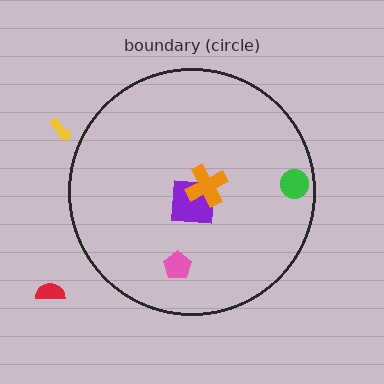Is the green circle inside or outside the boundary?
Inside.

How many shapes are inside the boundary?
4 inside, 2 outside.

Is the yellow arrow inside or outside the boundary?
Outside.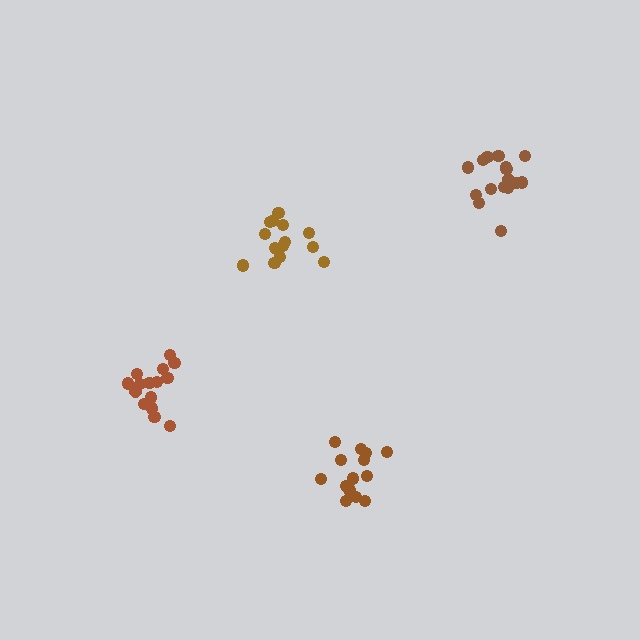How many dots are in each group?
Group 1: 14 dots, Group 2: 15 dots, Group 3: 15 dots, Group 4: 17 dots (61 total).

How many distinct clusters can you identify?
There are 4 distinct clusters.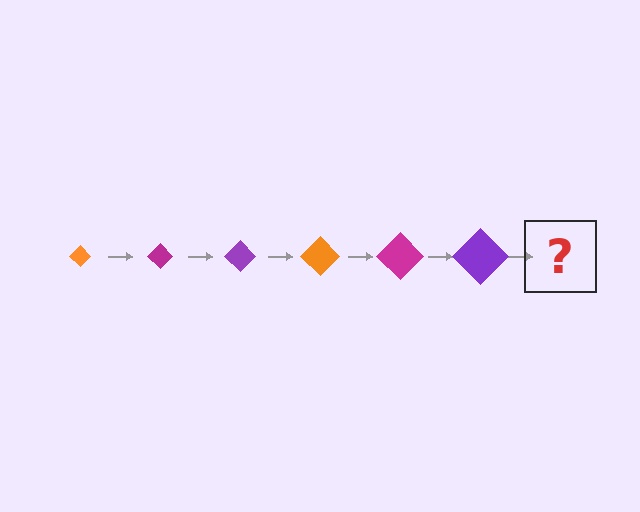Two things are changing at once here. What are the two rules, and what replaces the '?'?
The two rules are that the diamond grows larger each step and the color cycles through orange, magenta, and purple. The '?' should be an orange diamond, larger than the previous one.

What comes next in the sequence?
The next element should be an orange diamond, larger than the previous one.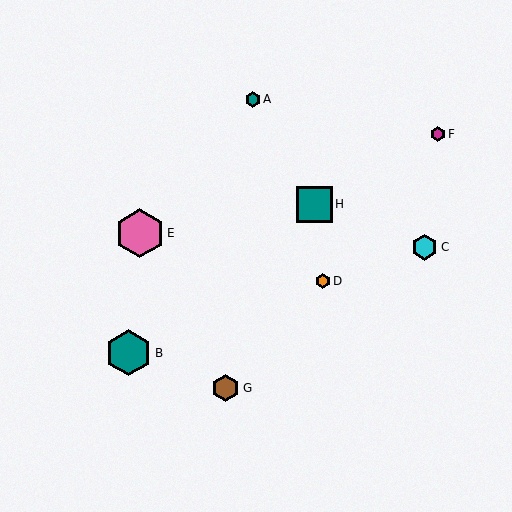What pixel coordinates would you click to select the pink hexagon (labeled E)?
Click at (140, 233) to select the pink hexagon E.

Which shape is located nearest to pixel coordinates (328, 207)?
The teal square (labeled H) at (315, 204) is nearest to that location.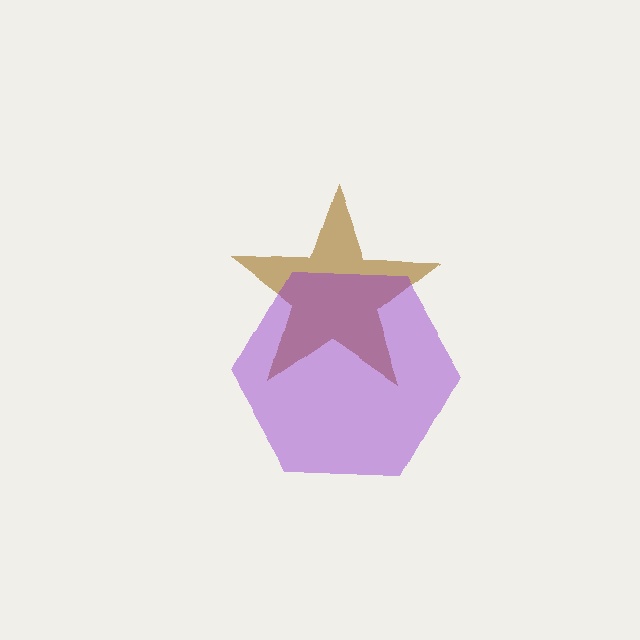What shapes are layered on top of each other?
The layered shapes are: a brown star, a purple hexagon.